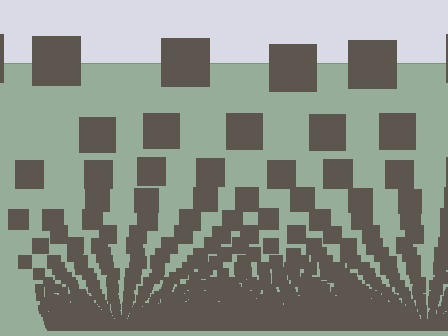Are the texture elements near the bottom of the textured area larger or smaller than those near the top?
Smaller. The gradient is inverted — elements near the bottom are smaller and denser.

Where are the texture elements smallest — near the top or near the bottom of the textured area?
Near the bottom.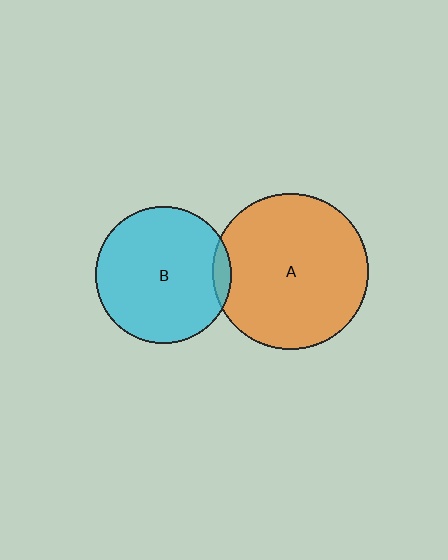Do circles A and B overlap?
Yes.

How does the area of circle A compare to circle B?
Approximately 1.3 times.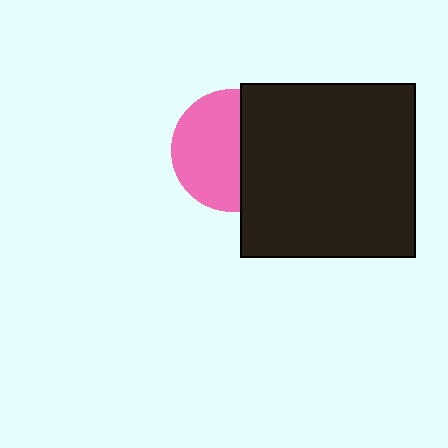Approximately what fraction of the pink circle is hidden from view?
Roughly 43% of the pink circle is hidden behind the black square.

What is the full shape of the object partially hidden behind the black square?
The partially hidden object is a pink circle.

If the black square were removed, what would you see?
You would see the complete pink circle.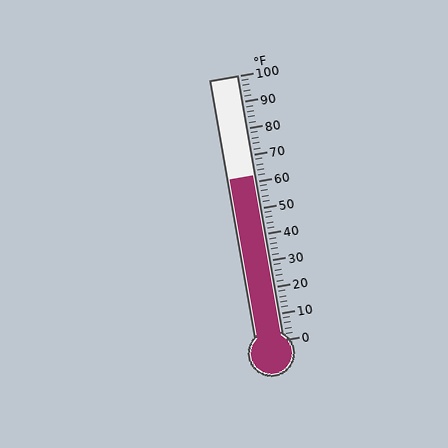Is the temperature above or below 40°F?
The temperature is above 40°F.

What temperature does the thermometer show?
The thermometer shows approximately 62°F.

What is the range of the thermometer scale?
The thermometer scale ranges from 0°F to 100°F.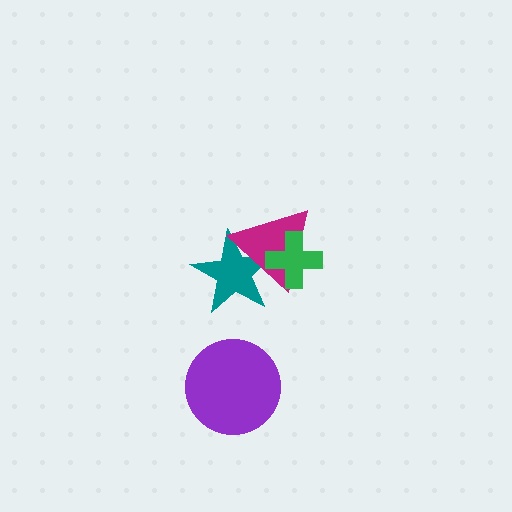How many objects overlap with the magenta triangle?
2 objects overlap with the magenta triangle.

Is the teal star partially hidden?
Yes, it is partially covered by another shape.